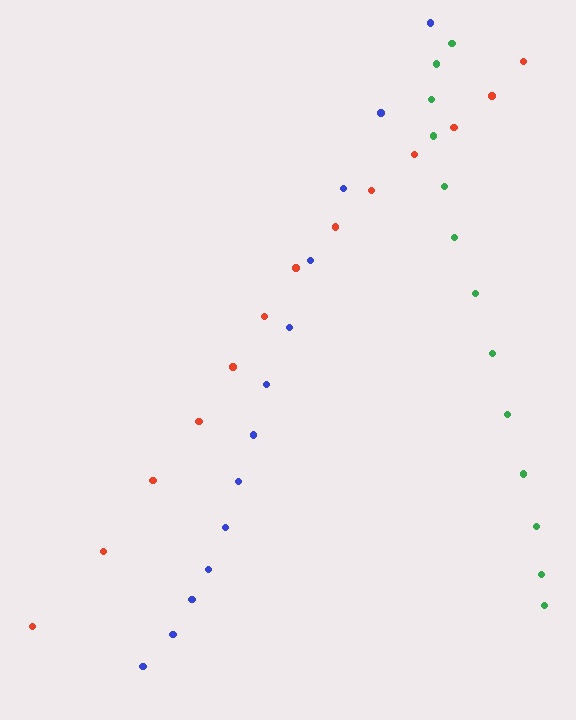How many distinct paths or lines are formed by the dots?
There are 3 distinct paths.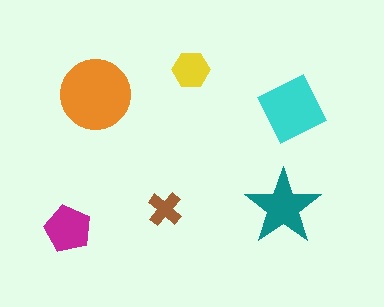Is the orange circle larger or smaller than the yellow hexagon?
Larger.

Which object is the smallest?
The brown cross.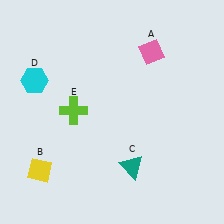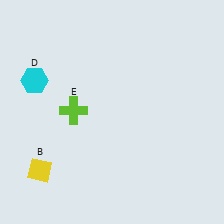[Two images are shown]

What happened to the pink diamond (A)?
The pink diamond (A) was removed in Image 2. It was in the top-right area of Image 1.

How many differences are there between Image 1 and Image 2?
There are 2 differences between the two images.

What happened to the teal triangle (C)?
The teal triangle (C) was removed in Image 2. It was in the bottom-right area of Image 1.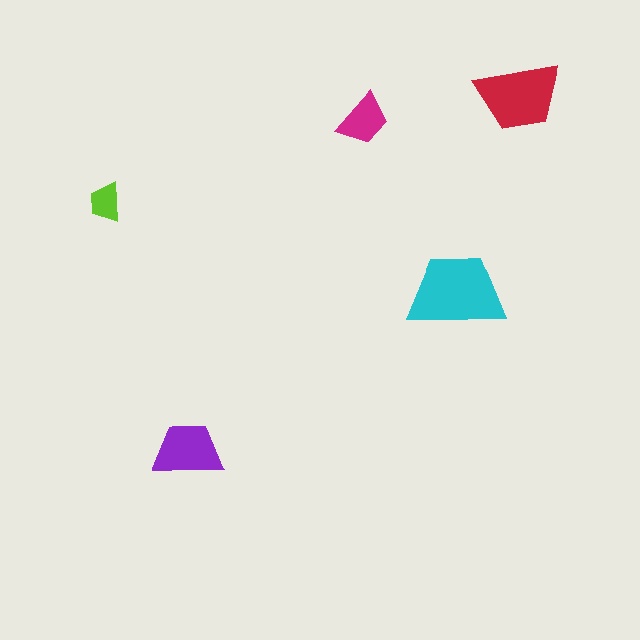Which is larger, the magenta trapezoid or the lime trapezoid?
The magenta one.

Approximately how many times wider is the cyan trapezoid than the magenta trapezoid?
About 2 times wider.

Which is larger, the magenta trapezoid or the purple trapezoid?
The purple one.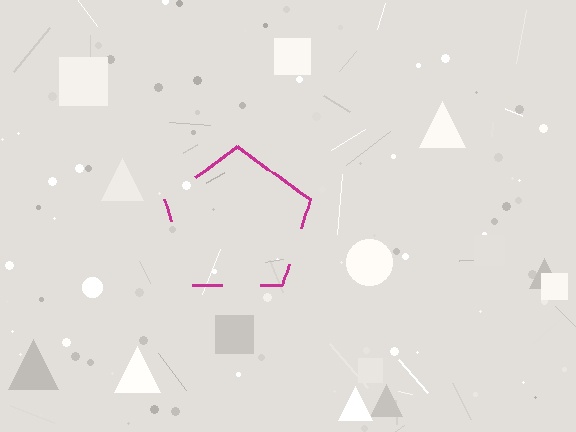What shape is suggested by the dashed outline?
The dashed outline suggests a pentagon.